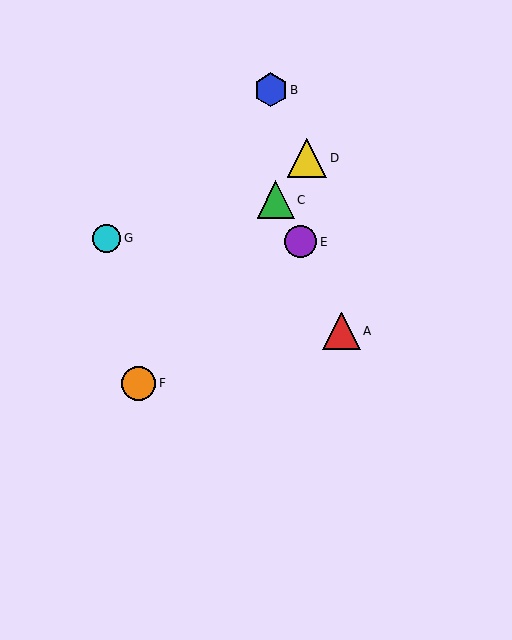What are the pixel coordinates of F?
Object F is at (139, 383).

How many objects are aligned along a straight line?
3 objects (C, D, F) are aligned along a straight line.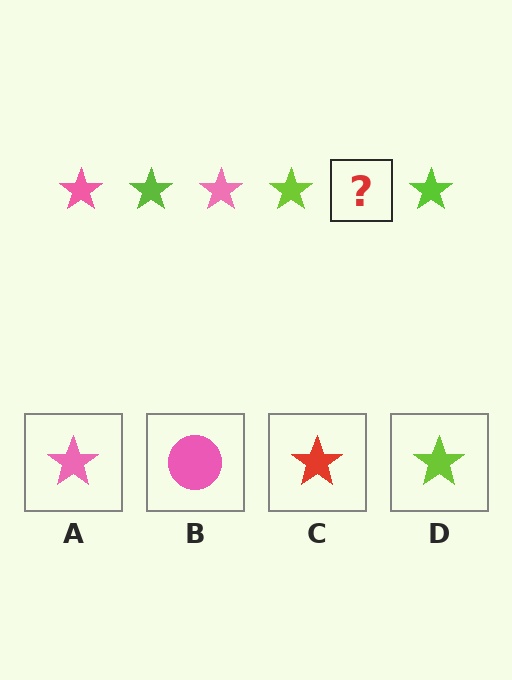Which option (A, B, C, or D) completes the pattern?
A.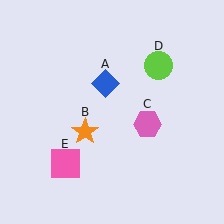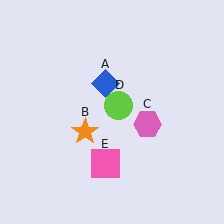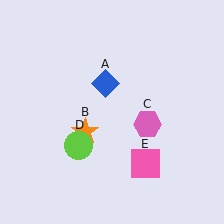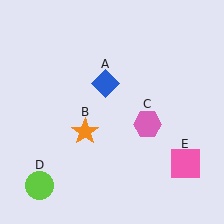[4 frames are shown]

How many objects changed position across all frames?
2 objects changed position: lime circle (object D), pink square (object E).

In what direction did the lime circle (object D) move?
The lime circle (object D) moved down and to the left.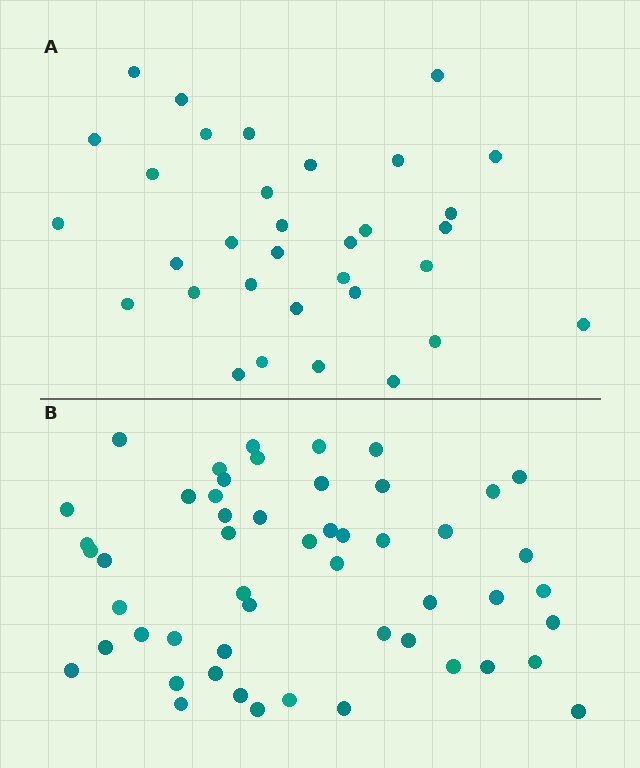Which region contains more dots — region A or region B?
Region B (the bottom region) has more dots.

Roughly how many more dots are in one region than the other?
Region B has approximately 20 more dots than region A.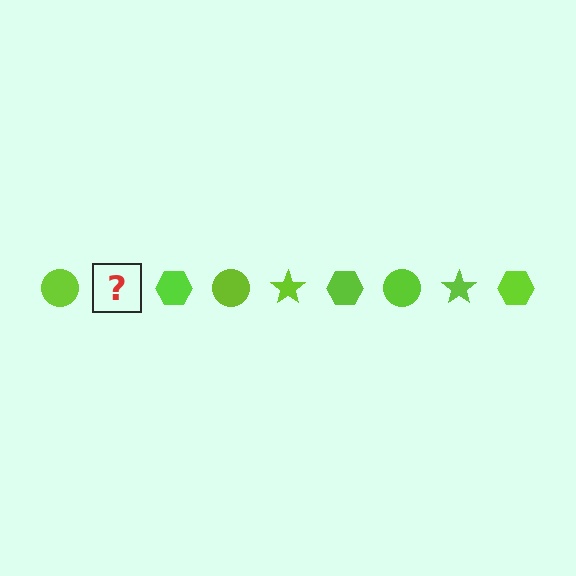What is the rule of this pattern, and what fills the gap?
The rule is that the pattern cycles through circle, star, hexagon shapes in lime. The gap should be filled with a lime star.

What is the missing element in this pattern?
The missing element is a lime star.